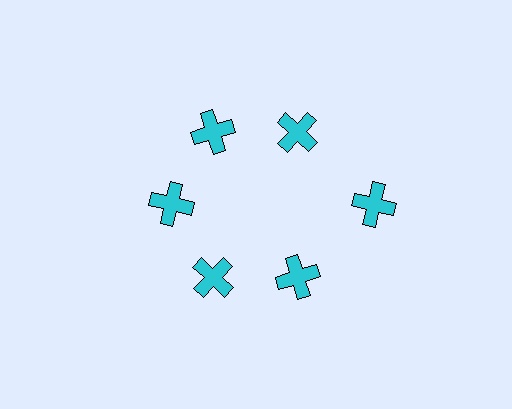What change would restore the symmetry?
The symmetry would be restored by moving it inward, back onto the ring so that all 6 crosses sit at equal angles and equal distance from the center.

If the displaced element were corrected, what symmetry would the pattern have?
It would have 6-fold rotational symmetry — the pattern would map onto itself every 60 degrees.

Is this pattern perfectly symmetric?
No. The 6 cyan crosses are arranged in a ring, but one element near the 3 o'clock position is pushed outward from the center, breaking the 6-fold rotational symmetry.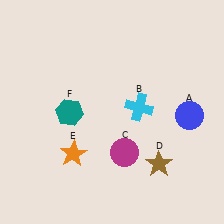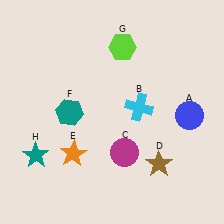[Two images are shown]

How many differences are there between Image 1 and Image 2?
There are 2 differences between the two images.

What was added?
A lime hexagon (G), a teal star (H) were added in Image 2.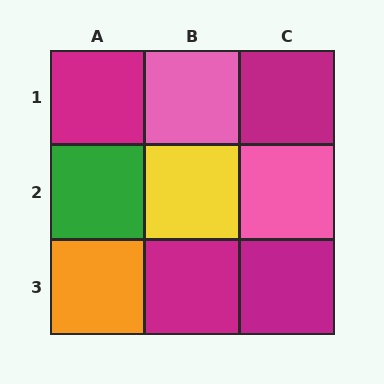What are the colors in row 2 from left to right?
Green, yellow, pink.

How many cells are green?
1 cell is green.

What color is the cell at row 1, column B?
Pink.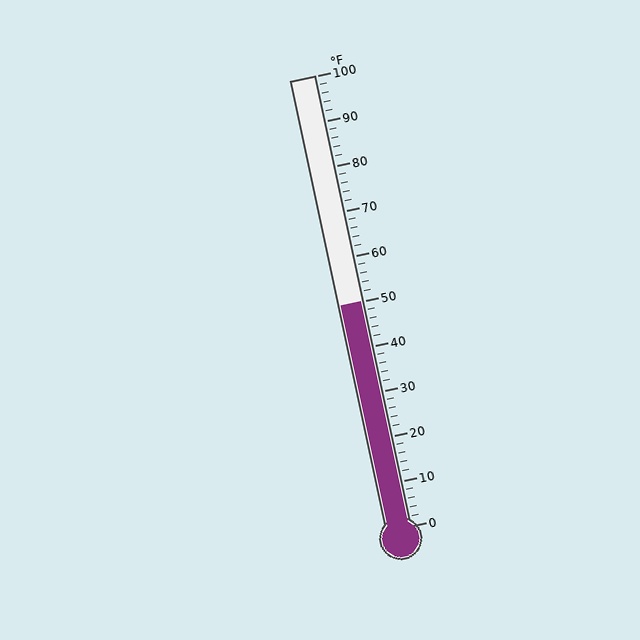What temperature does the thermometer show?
The thermometer shows approximately 50°F.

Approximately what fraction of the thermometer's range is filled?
The thermometer is filled to approximately 50% of its range.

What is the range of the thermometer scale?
The thermometer scale ranges from 0°F to 100°F.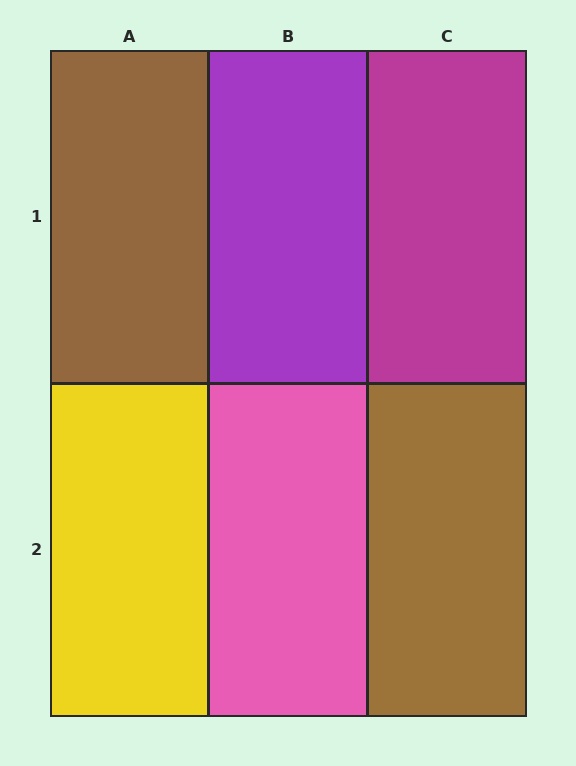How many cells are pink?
1 cell is pink.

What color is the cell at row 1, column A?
Brown.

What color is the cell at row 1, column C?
Magenta.